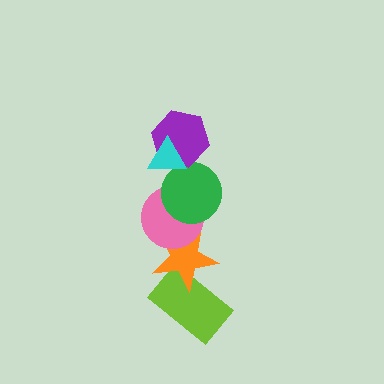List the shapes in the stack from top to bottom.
From top to bottom: the cyan triangle, the purple hexagon, the green circle, the pink circle, the orange star, the lime rectangle.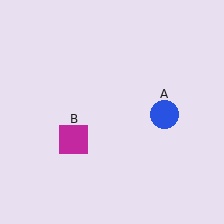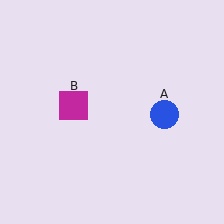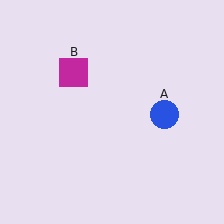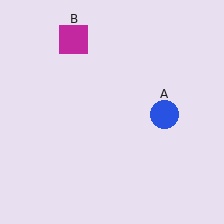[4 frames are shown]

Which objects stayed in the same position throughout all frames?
Blue circle (object A) remained stationary.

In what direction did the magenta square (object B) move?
The magenta square (object B) moved up.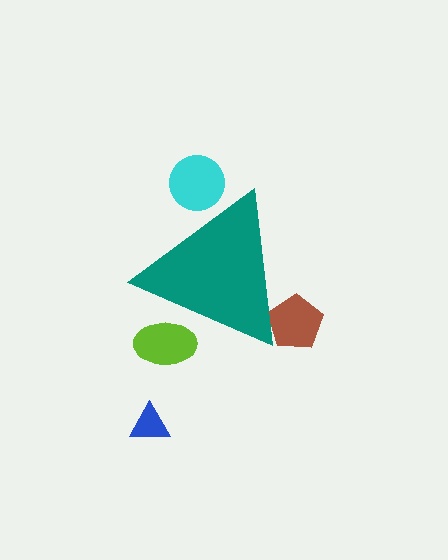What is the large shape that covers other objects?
A teal triangle.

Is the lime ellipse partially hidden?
Yes, the lime ellipse is partially hidden behind the teal triangle.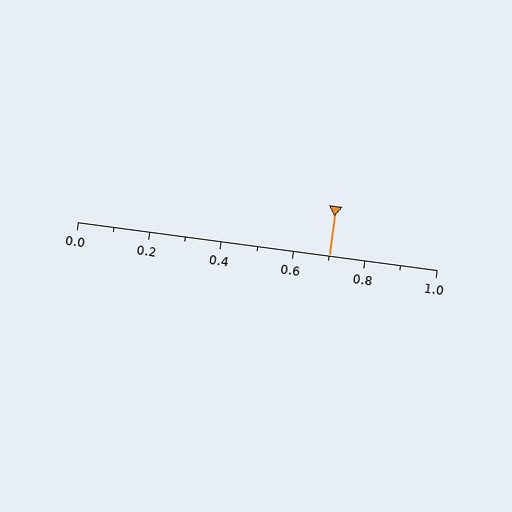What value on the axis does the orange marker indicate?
The marker indicates approximately 0.7.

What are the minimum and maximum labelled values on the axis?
The axis runs from 0.0 to 1.0.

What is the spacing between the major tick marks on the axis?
The major ticks are spaced 0.2 apart.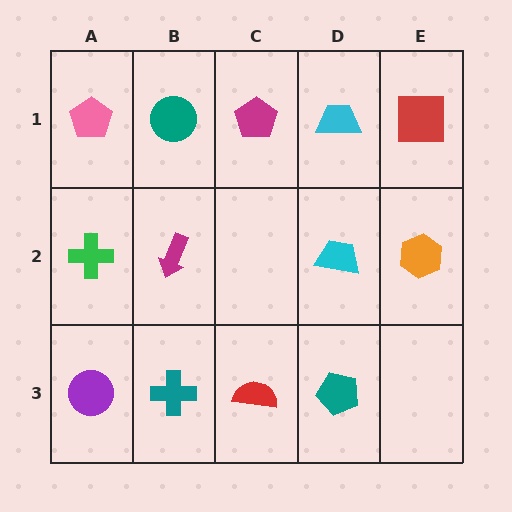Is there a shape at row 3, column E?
No, that cell is empty.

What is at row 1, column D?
A cyan trapezoid.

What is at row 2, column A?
A green cross.